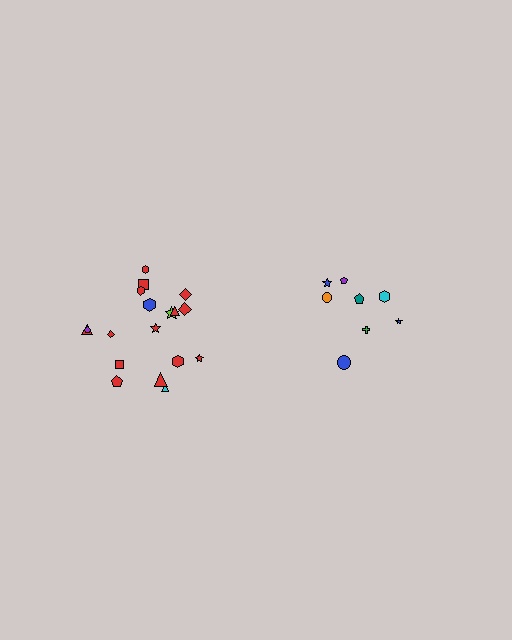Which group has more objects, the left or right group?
The left group.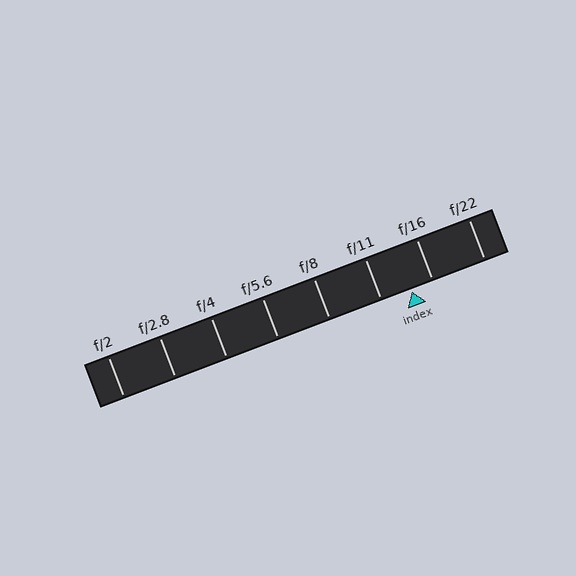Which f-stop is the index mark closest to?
The index mark is closest to f/16.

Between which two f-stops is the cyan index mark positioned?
The index mark is between f/11 and f/16.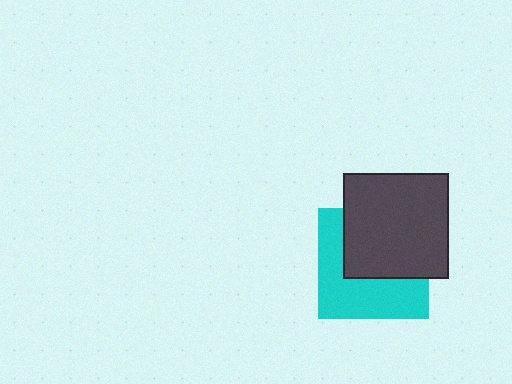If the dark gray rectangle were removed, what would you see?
You would see the complete cyan square.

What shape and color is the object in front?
The object in front is a dark gray rectangle.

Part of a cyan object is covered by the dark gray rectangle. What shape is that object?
It is a square.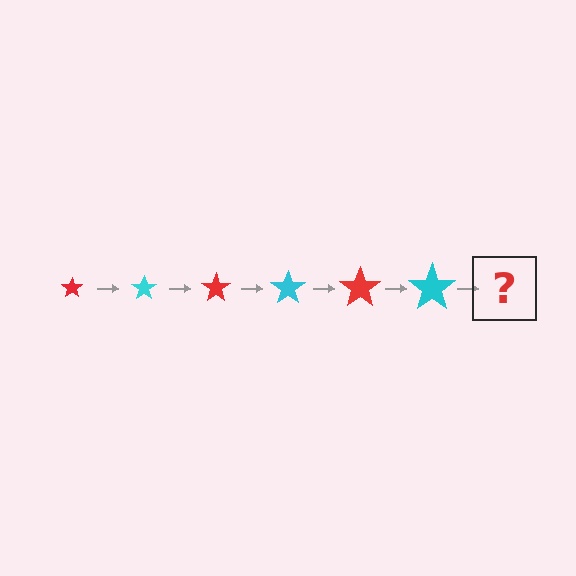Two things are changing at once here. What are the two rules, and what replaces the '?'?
The two rules are that the star grows larger each step and the color cycles through red and cyan. The '?' should be a red star, larger than the previous one.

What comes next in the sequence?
The next element should be a red star, larger than the previous one.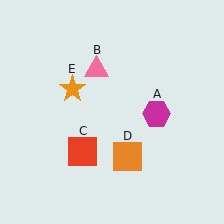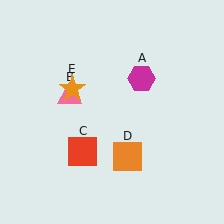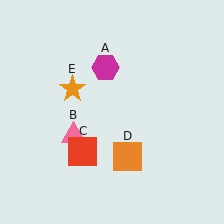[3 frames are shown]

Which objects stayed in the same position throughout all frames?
Red square (object C) and orange square (object D) and orange star (object E) remained stationary.